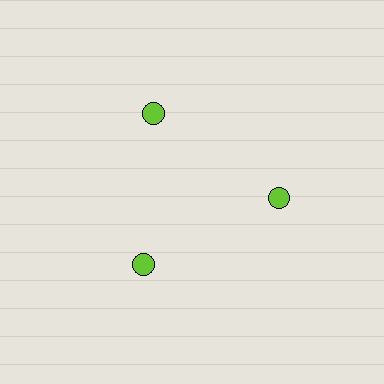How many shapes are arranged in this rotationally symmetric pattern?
There are 3 shapes, arranged in 3 groups of 1.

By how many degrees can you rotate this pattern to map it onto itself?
The pattern maps onto itself every 120 degrees of rotation.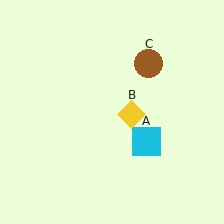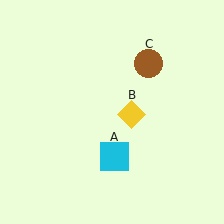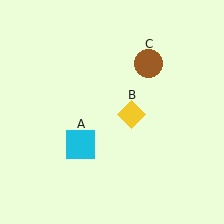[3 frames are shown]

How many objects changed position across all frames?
1 object changed position: cyan square (object A).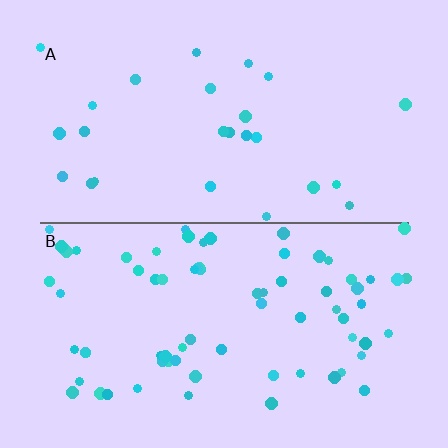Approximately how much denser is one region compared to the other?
Approximately 2.9× — region B over region A.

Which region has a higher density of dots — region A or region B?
B (the bottom).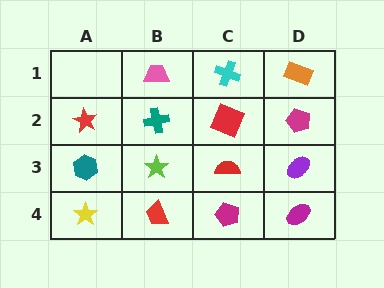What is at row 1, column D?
An orange rectangle.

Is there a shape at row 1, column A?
No, that cell is empty.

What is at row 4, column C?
A magenta pentagon.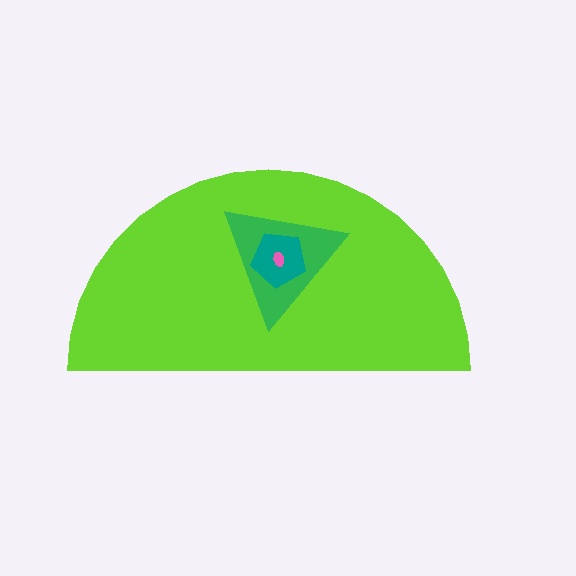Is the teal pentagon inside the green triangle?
Yes.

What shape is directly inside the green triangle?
The teal pentagon.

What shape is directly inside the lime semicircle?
The green triangle.